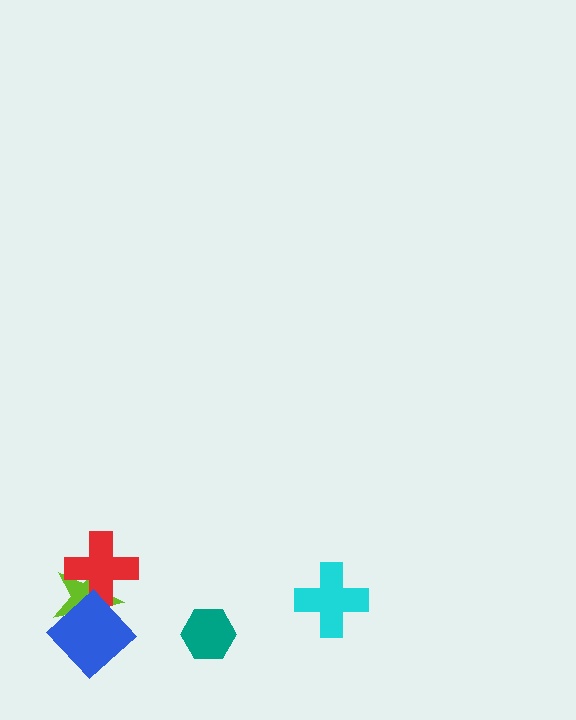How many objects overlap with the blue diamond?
1 object overlaps with the blue diamond.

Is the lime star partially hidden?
Yes, it is partially covered by another shape.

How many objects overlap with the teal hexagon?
0 objects overlap with the teal hexagon.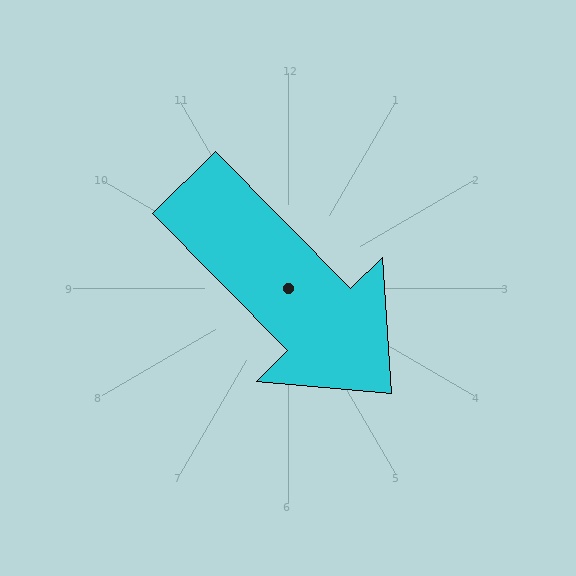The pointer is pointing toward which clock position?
Roughly 5 o'clock.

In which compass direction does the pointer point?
Southeast.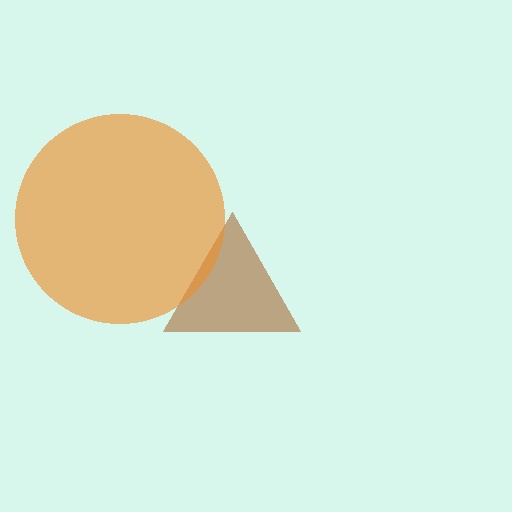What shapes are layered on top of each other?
The layered shapes are: a brown triangle, an orange circle.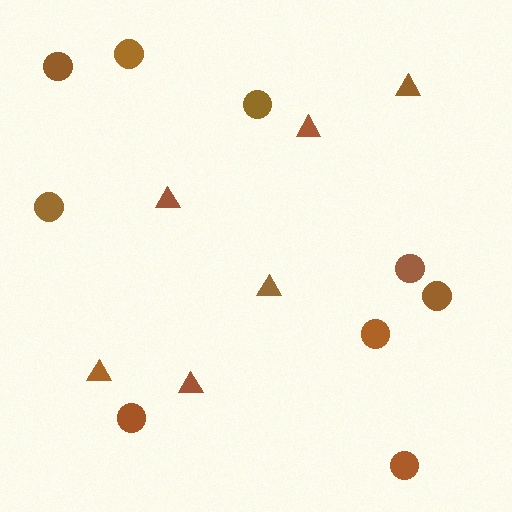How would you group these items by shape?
There are 2 groups: one group of circles (9) and one group of triangles (6).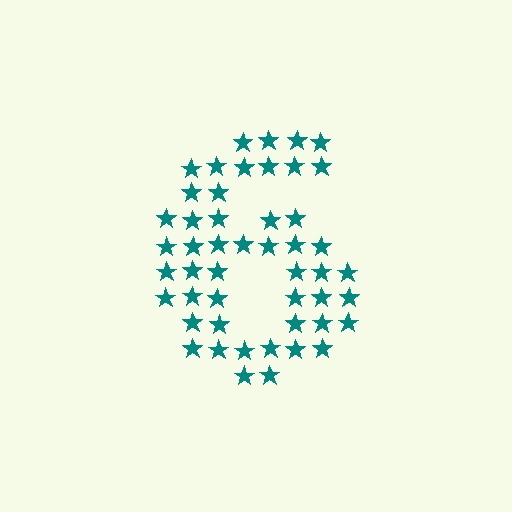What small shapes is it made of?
It is made of small stars.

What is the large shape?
The large shape is the digit 6.